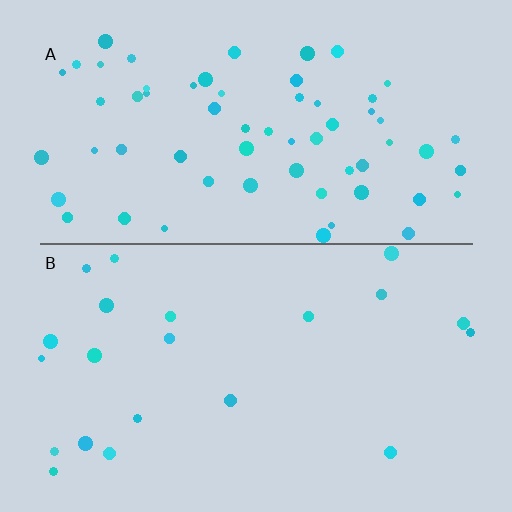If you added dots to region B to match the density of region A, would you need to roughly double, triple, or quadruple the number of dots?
Approximately triple.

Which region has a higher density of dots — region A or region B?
A (the top).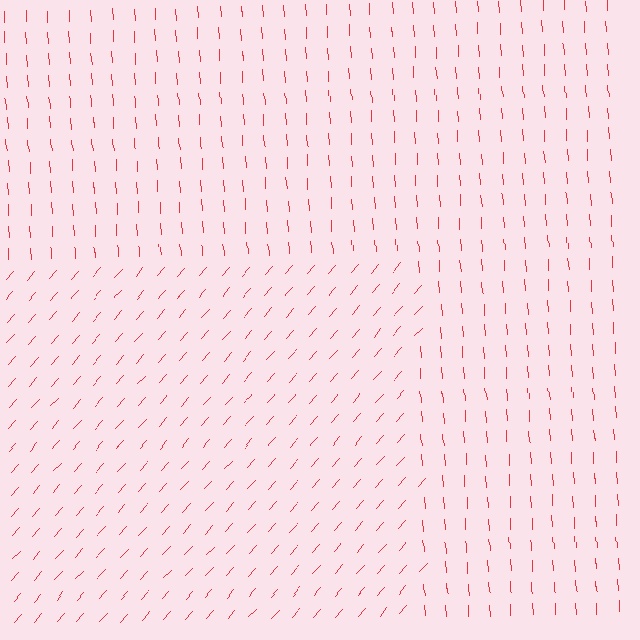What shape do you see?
I see a rectangle.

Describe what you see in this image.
The image is filled with small red line segments. A rectangle region in the image has lines oriented differently from the surrounding lines, creating a visible texture boundary.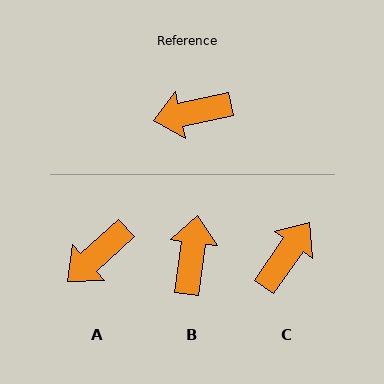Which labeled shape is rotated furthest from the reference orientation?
C, about 137 degrees away.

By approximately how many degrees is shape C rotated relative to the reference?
Approximately 137 degrees clockwise.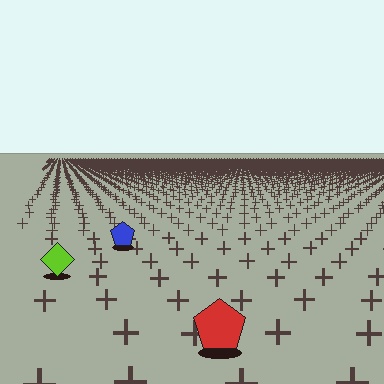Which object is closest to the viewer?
The red pentagon is closest. The texture marks near it are larger and more spread out.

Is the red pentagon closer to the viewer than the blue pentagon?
Yes. The red pentagon is closer — you can tell from the texture gradient: the ground texture is coarser near it.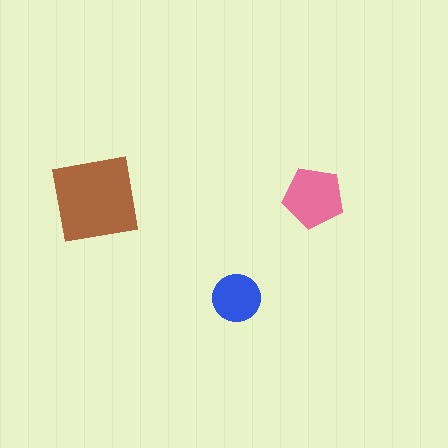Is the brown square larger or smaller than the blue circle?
Larger.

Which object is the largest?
The brown square.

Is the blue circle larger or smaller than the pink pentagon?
Smaller.